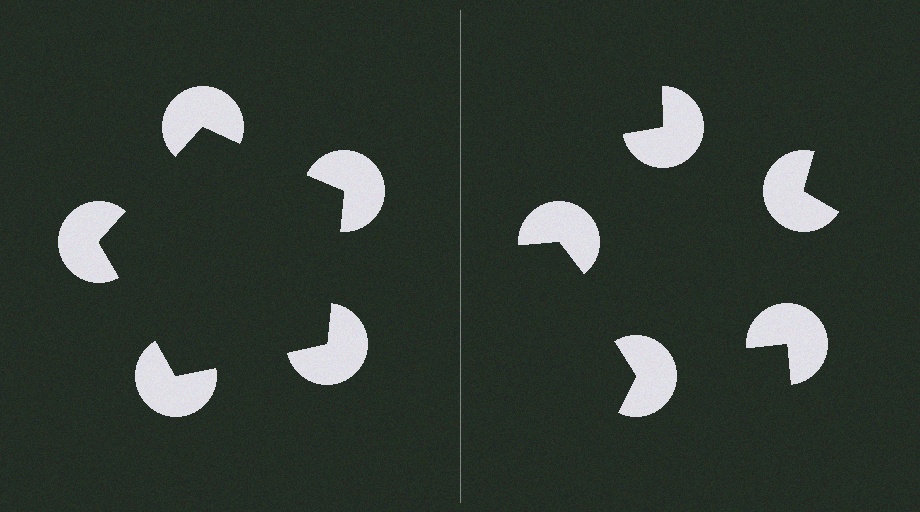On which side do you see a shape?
An illusory pentagon appears on the left side. On the right side the wedge cuts are rotated, so no coherent shape forms.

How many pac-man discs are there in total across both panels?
10 — 5 on each side.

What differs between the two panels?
The pac-man discs are positioned identically on both sides; only the wedge orientations differ. On the left they align to a pentagon; on the right they are misaligned.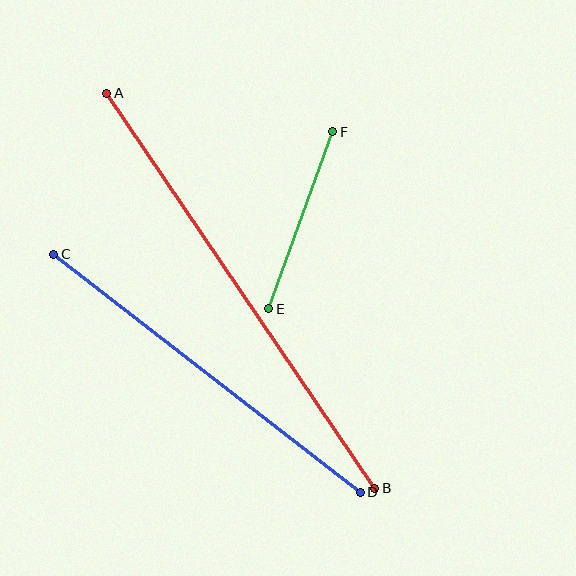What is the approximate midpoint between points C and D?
The midpoint is at approximately (207, 373) pixels.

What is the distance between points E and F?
The distance is approximately 188 pixels.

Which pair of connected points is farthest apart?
Points A and B are farthest apart.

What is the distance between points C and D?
The distance is approximately 388 pixels.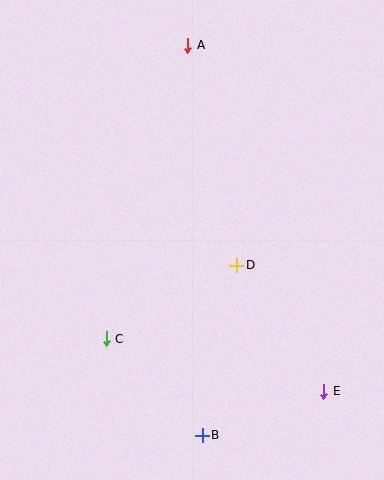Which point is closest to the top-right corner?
Point A is closest to the top-right corner.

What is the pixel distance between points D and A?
The distance between D and A is 226 pixels.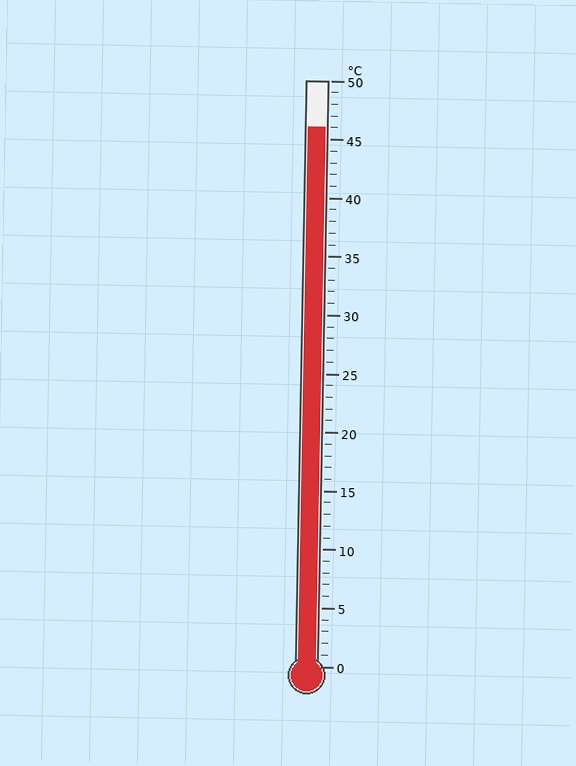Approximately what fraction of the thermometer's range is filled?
The thermometer is filled to approximately 90% of its range.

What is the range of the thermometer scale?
The thermometer scale ranges from 0°C to 50°C.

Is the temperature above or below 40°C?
The temperature is above 40°C.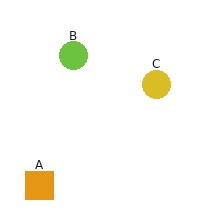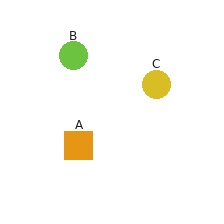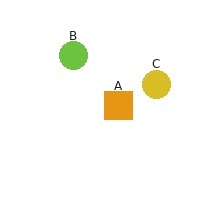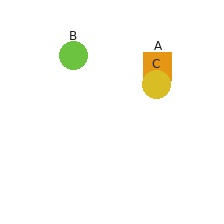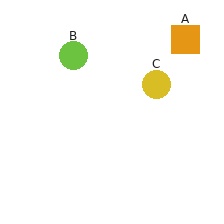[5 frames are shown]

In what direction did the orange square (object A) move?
The orange square (object A) moved up and to the right.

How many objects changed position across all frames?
1 object changed position: orange square (object A).